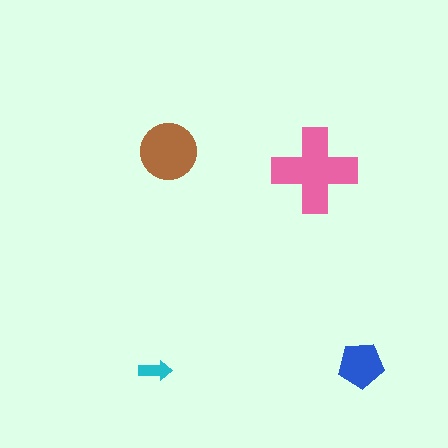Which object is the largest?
The pink cross.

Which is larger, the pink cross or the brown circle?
The pink cross.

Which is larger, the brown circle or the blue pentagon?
The brown circle.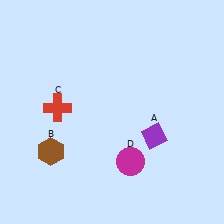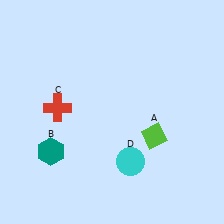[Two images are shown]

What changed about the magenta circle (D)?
In Image 1, D is magenta. In Image 2, it changed to cyan.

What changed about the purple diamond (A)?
In Image 1, A is purple. In Image 2, it changed to lime.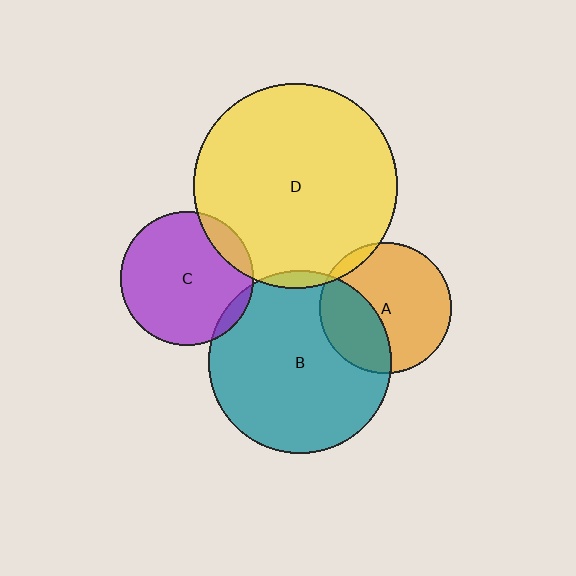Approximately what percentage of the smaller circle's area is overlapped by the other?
Approximately 5%.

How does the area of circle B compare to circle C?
Approximately 1.9 times.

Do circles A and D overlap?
Yes.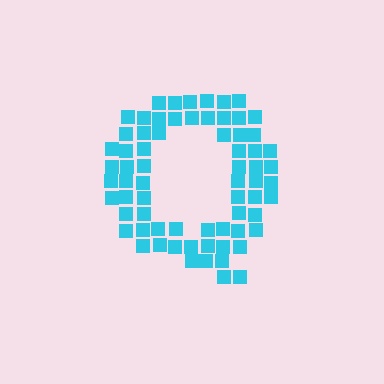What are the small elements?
The small elements are squares.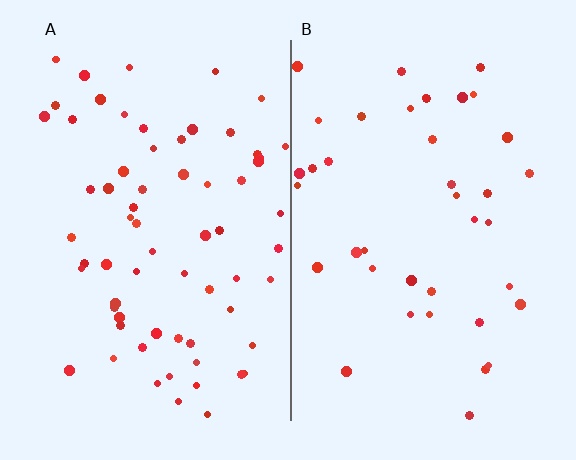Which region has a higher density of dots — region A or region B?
A (the left).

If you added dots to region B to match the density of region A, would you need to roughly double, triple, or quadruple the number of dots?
Approximately double.